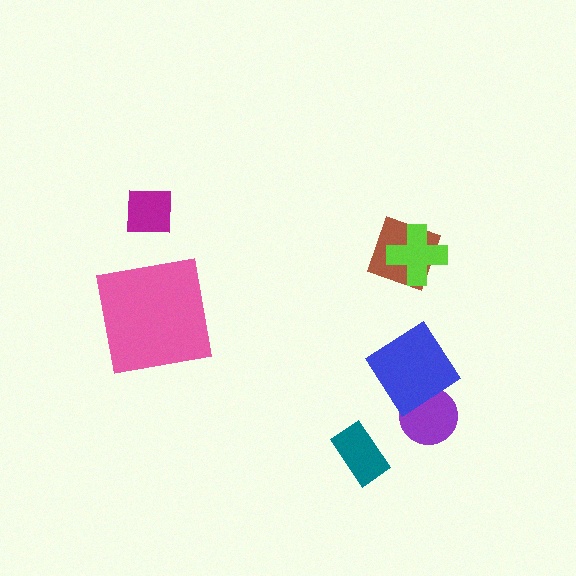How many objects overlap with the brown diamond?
1 object overlaps with the brown diamond.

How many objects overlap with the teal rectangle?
0 objects overlap with the teal rectangle.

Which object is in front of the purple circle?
The blue diamond is in front of the purple circle.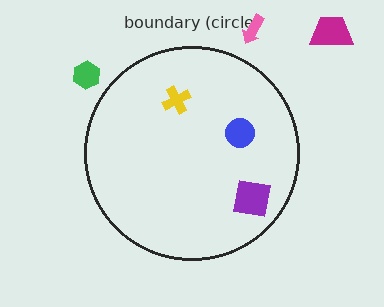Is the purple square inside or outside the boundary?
Inside.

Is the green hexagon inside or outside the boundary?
Outside.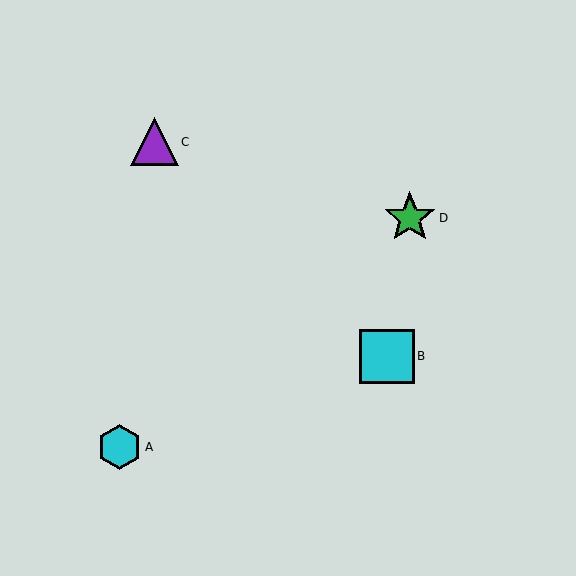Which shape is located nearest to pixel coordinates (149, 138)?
The purple triangle (labeled C) at (154, 142) is nearest to that location.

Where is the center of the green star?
The center of the green star is at (410, 218).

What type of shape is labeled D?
Shape D is a green star.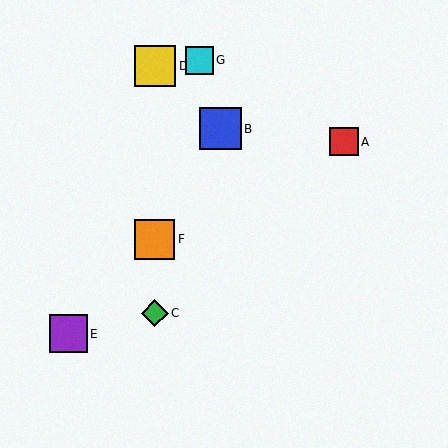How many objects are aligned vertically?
3 objects (C, D, F) are aligned vertically.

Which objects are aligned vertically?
Objects C, D, F are aligned vertically.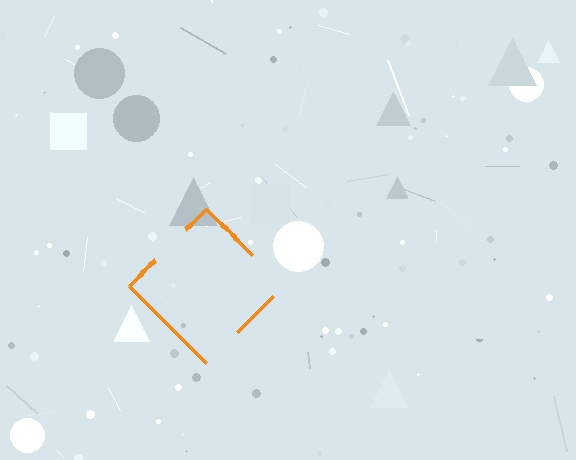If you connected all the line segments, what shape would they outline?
They would outline a diamond.